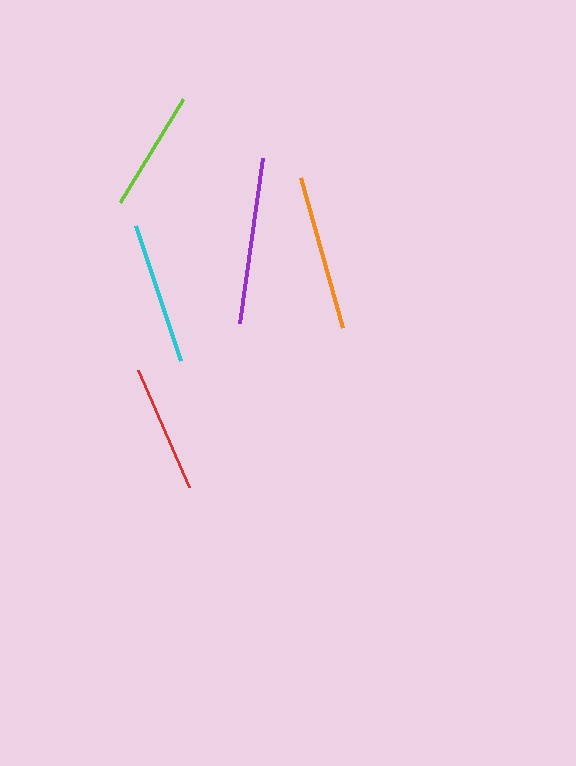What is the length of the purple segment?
The purple segment is approximately 166 pixels long.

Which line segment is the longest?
The purple line is the longest at approximately 166 pixels.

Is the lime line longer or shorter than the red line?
The red line is longer than the lime line.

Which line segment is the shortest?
The lime line is the shortest at approximately 120 pixels.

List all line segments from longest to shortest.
From longest to shortest: purple, orange, cyan, red, lime.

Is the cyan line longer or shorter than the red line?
The cyan line is longer than the red line.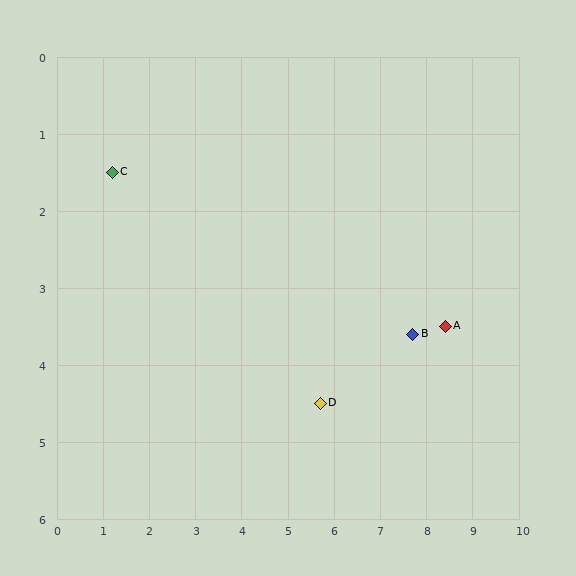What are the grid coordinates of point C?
Point C is at approximately (1.2, 1.5).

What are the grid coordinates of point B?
Point B is at approximately (7.7, 3.6).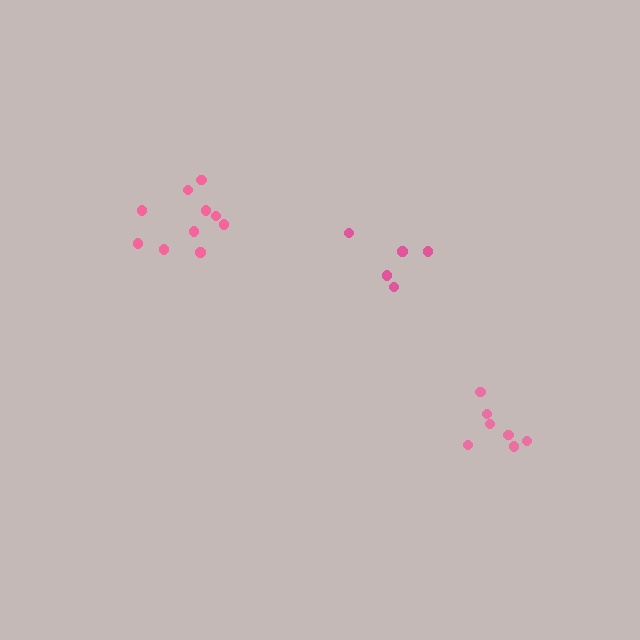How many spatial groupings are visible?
There are 3 spatial groupings.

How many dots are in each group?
Group 1: 5 dots, Group 2: 7 dots, Group 3: 10 dots (22 total).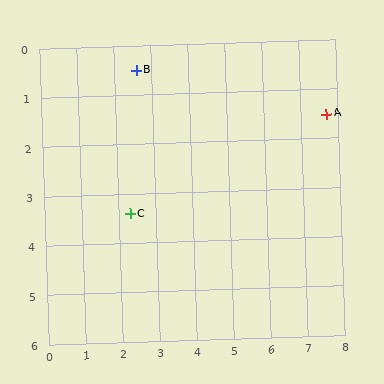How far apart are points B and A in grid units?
Points B and A are about 5.2 grid units apart.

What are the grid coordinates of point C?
Point C is at approximately (2.3, 3.4).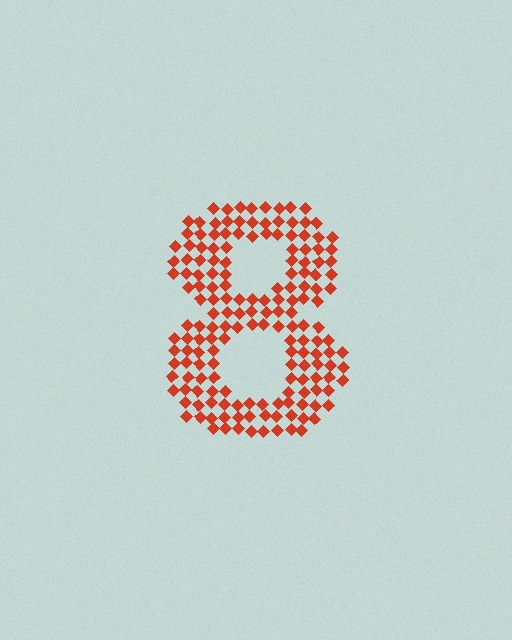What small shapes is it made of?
It is made of small diamonds.